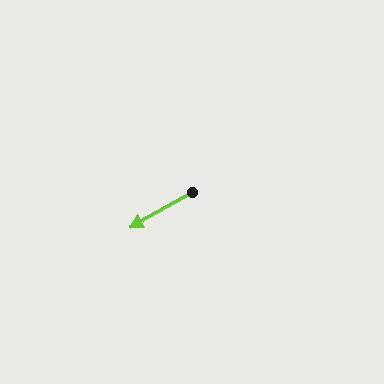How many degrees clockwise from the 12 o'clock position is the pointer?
Approximately 240 degrees.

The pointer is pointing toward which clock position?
Roughly 8 o'clock.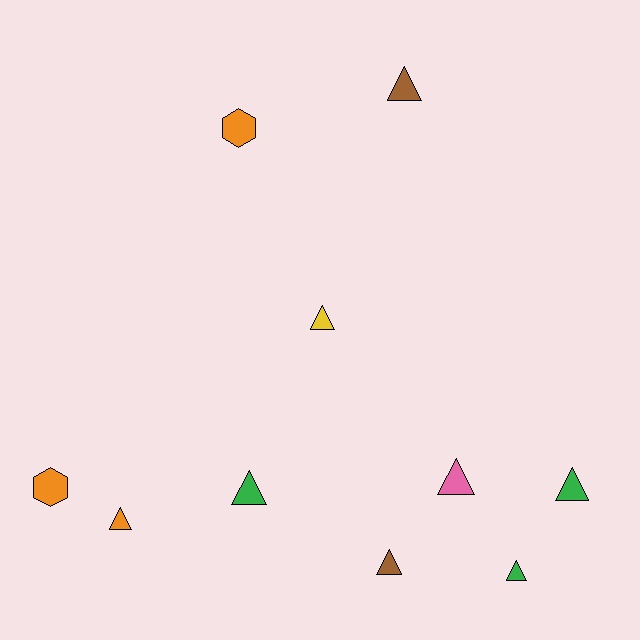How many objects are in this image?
There are 10 objects.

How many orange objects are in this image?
There are 3 orange objects.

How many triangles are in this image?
There are 8 triangles.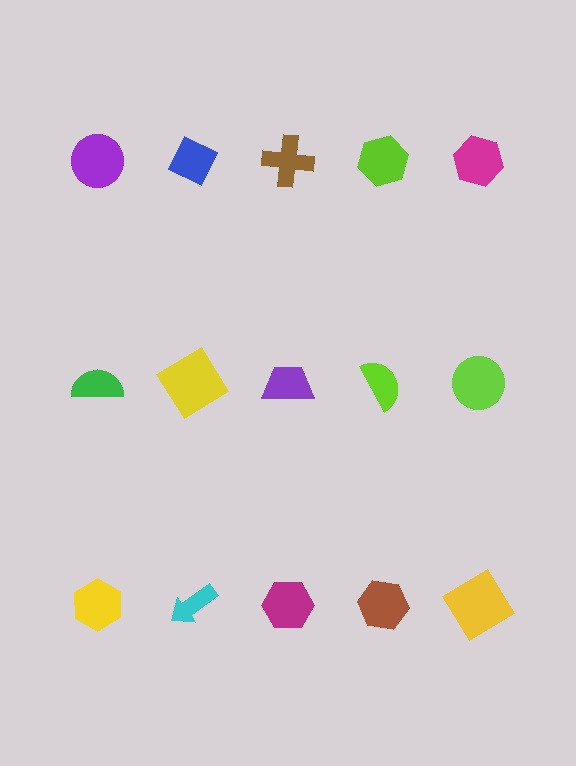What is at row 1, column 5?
A magenta hexagon.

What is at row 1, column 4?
A lime hexagon.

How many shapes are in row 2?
5 shapes.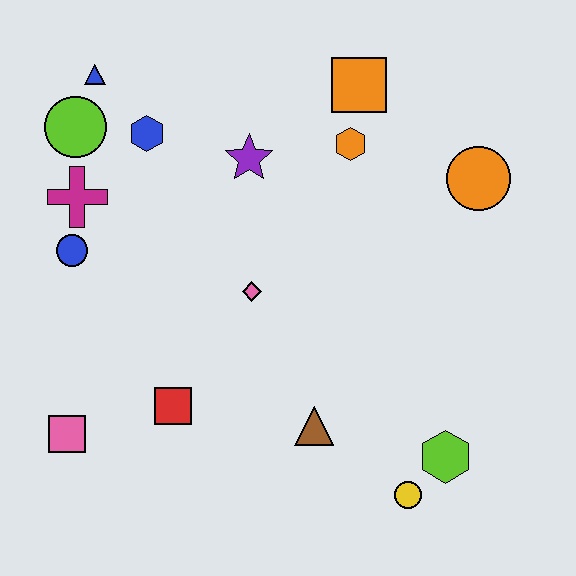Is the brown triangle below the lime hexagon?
No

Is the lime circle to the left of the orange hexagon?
Yes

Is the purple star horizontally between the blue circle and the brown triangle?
Yes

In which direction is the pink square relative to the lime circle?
The pink square is below the lime circle.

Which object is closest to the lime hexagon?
The yellow circle is closest to the lime hexagon.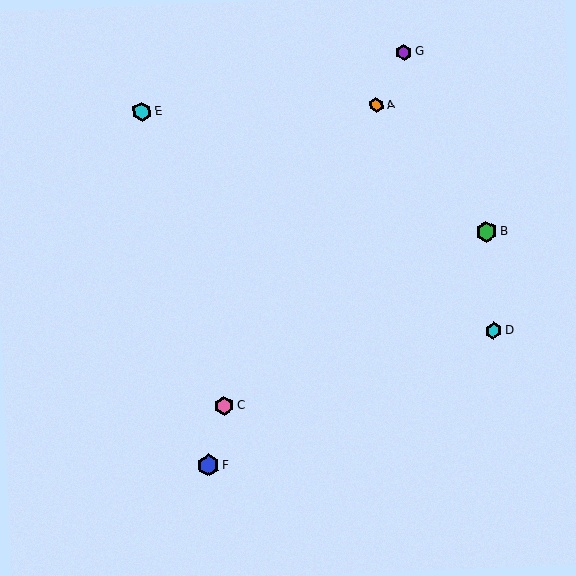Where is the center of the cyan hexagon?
The center of the cyan hexagon is at (493, 331).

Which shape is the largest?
The blue hexagon (labeled F) is the largest.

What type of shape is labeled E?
Shape E is a cyan hexagon.